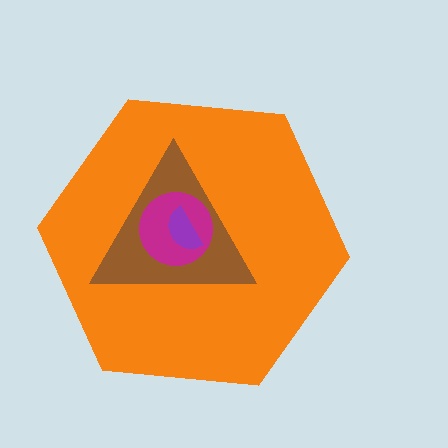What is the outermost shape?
The orange hexagon.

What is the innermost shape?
The purple semicircle.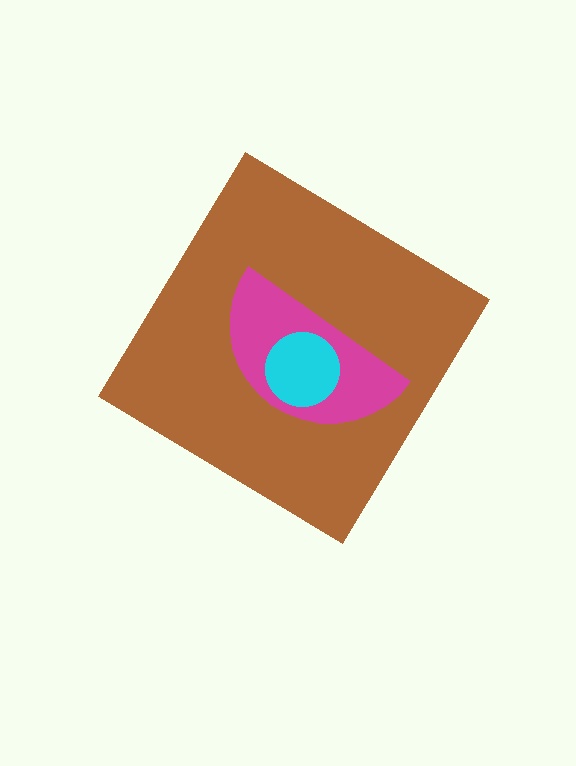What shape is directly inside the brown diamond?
The magenta semicircle.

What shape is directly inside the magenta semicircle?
The cyan circle.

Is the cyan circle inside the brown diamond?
Yes.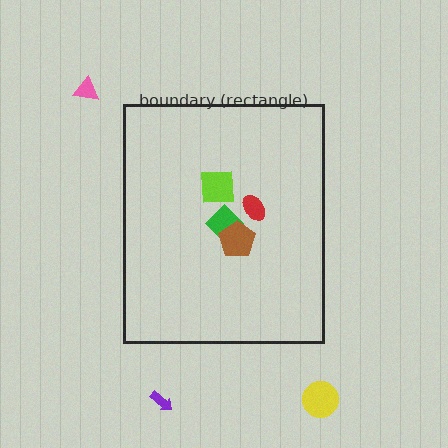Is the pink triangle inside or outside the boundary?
Outside.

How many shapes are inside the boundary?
4 inside, 3 outside.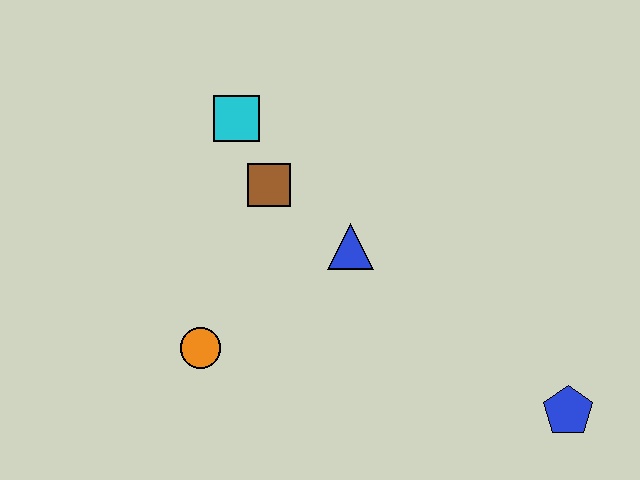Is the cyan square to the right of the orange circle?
Yes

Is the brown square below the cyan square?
Yes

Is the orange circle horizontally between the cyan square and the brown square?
No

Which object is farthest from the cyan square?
The blue pentagon is farthest from the cyan square.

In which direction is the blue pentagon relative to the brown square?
The blue pentagon is to the right of the brown square.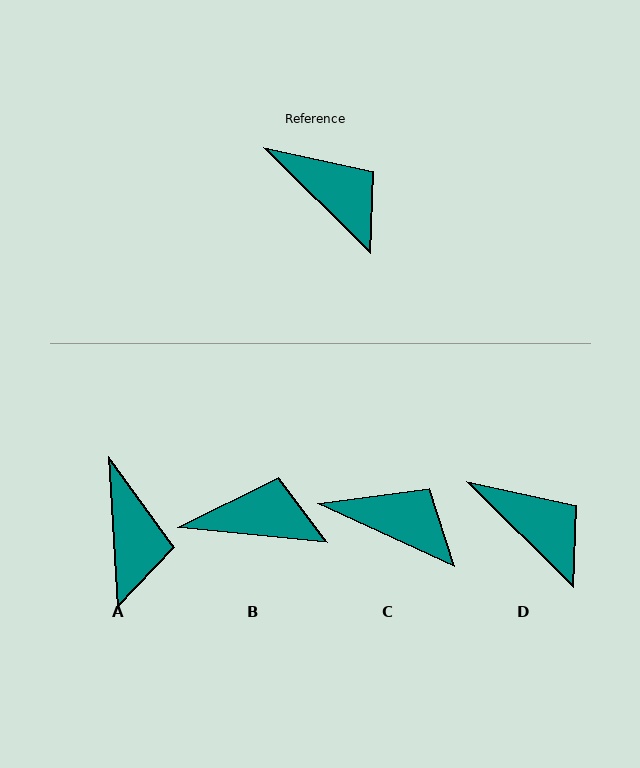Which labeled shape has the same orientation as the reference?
D.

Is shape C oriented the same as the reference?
No, it is off by about 20 degrees.